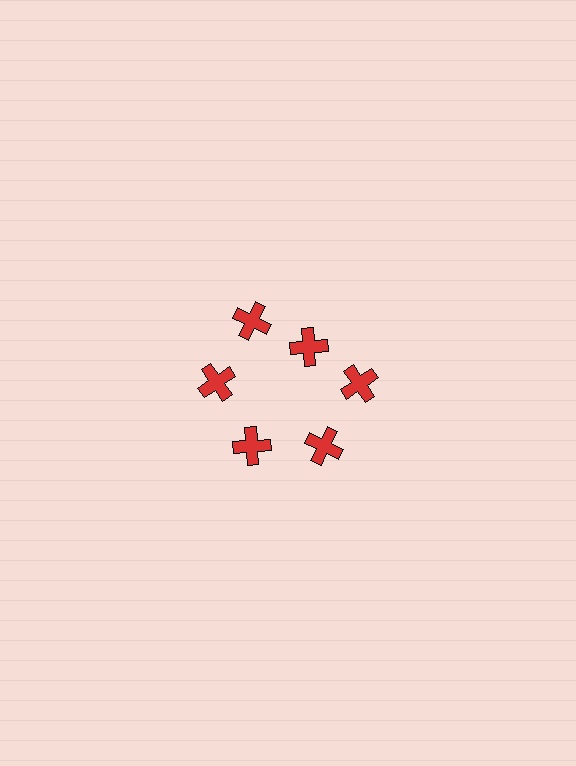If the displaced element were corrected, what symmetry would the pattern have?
It would have 6-fold rotational symmetry — the pattern would map onto itself every 60 degrees.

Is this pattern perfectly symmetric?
No. The 6 red crosses are arranged in a ring, but one element near the 1 o'clock position is pulled inward toward the center, breaking the 6-fold rotational symmetry.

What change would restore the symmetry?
The symmetry would be restored by moving it outward, back onto the ring so that all 6 crosses sit at equal angles and equal distance from the center.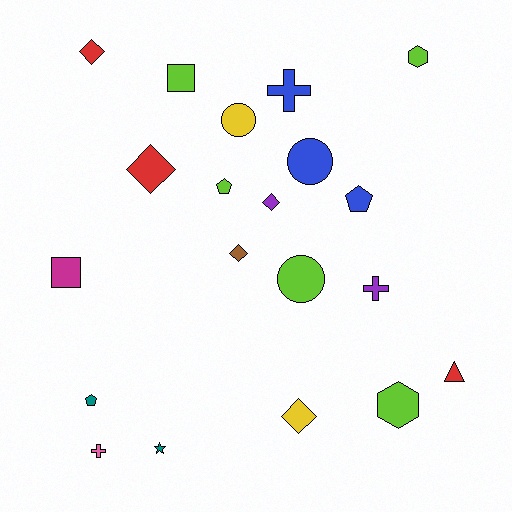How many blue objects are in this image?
There are 3 blue objects.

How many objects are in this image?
There are 20 objects.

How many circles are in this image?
There are 3 circles.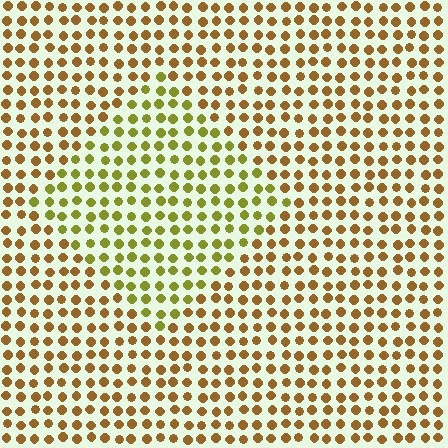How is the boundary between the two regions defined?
The boundary is defined purely by a slight shift in hue (about 35 degrees). Spacing, size, and orientation are identical on both sides.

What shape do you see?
I see a diamond.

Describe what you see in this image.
The image is filled with small brown elements in a uniform arrangement. A diamond-shaped region is visible where the elements are tinted to a slightly different hue, forming a subtle color boundary.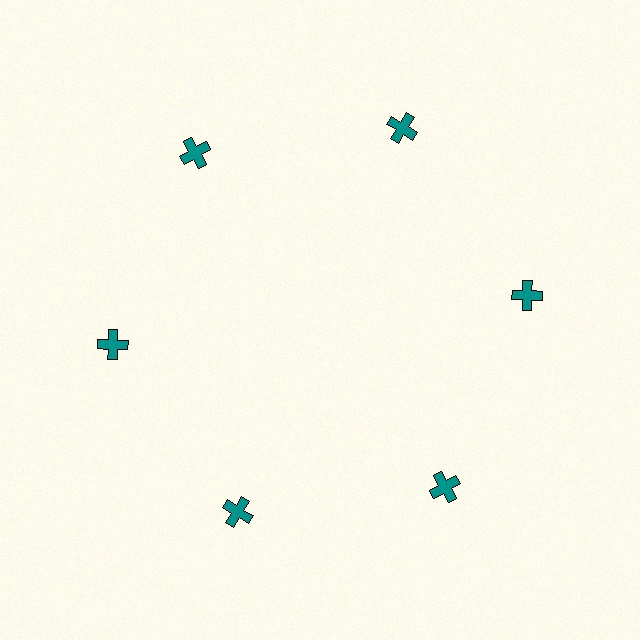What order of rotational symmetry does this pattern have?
This pattern has 6-fold rotational symmetry.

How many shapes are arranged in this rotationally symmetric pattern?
There are 6 shapes, arranged in 6 groups of 1.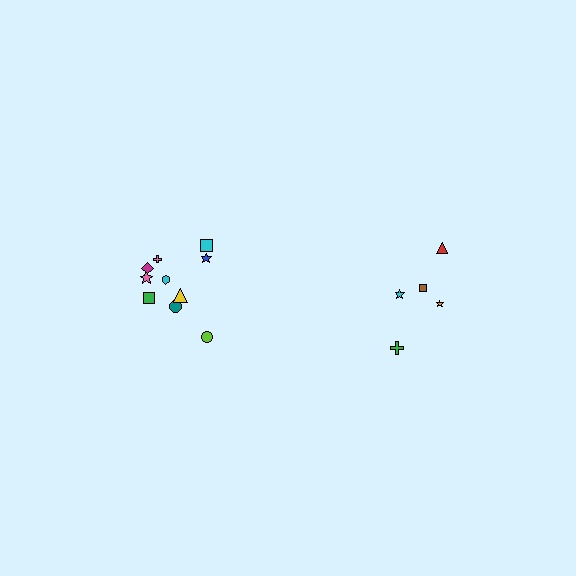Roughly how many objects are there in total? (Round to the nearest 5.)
Roughly 15 objects in total.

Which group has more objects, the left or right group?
The left group.